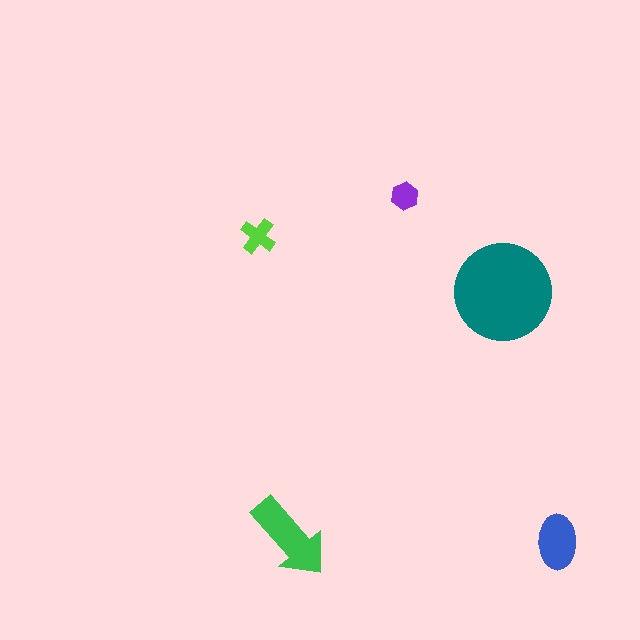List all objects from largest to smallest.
The teal circle, the green arrow, the blue ellipse, the lime cross, the purple hexagon.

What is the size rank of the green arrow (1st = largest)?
2nd.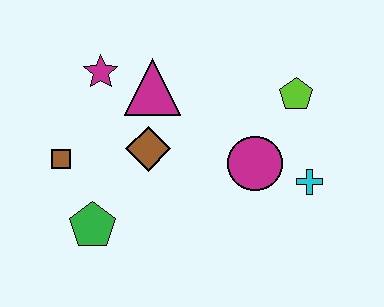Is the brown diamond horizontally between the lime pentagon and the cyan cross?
No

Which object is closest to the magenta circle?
The cyan cross is closest to the magenta circle.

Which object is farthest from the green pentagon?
The lime pentagon is farthest from the green pentagon.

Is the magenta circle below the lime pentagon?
Yes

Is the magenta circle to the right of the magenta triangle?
Yes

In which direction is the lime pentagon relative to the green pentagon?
The lime pentagon is to the right of the green pentagon.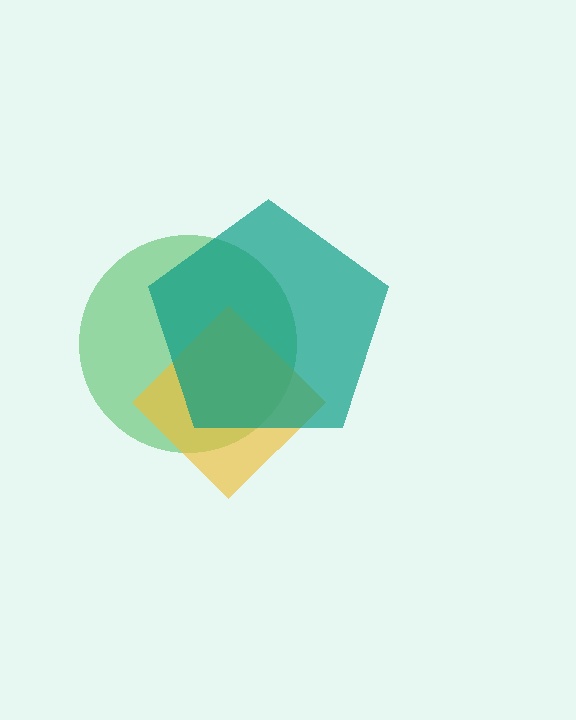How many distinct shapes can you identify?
There are 3 distinct shapes: a green circle, a yellow diamond, a teal pentagon.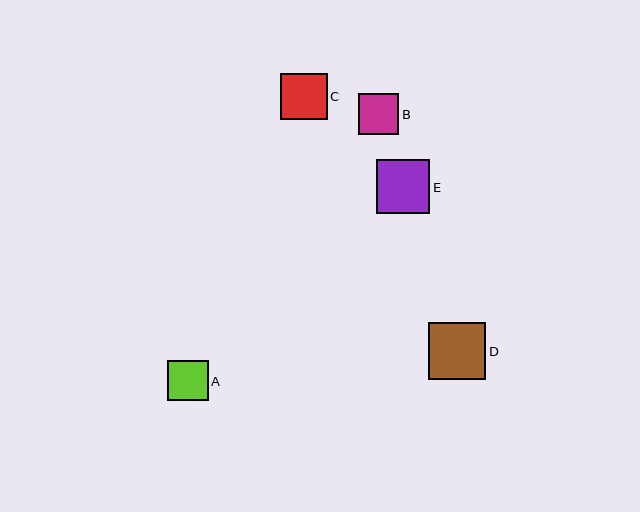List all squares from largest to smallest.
From largest to smallest: D, E, C, B, A.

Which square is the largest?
Square D is the largest with a size of approximately 57 pixels.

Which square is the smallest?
Square A is the smallest with a size of approximately 41 pixels.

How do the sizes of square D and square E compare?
Square D and square E are approximately the same size.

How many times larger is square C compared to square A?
Square C is approximately 1.1 times the size of square A.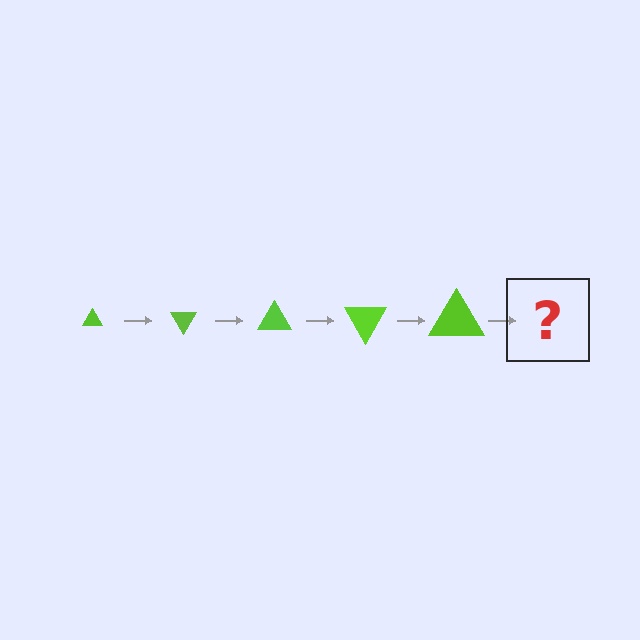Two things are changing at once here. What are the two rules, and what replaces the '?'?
The two rules are that the triangle grows larger each step and it rotates 60 degrees each step. The '?' should be a triangle, larger than the previous one and rotated 300 degrees from the start.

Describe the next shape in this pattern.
It should be a triangle, larger than the previous one and rotated 300 degrees from the start.